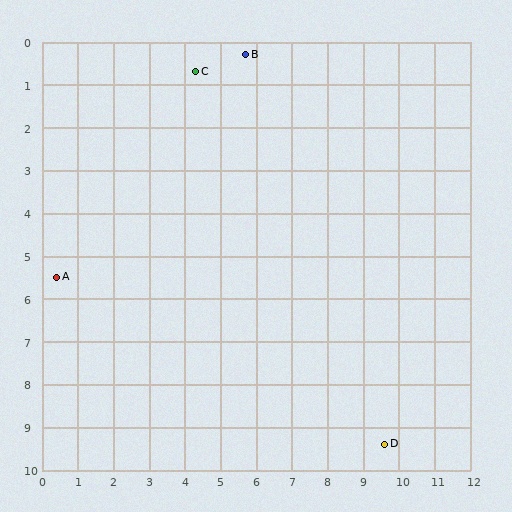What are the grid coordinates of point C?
Point C is at approximately (4.3, 0.7).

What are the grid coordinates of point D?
Point D is at approximately (9.6, 9.4).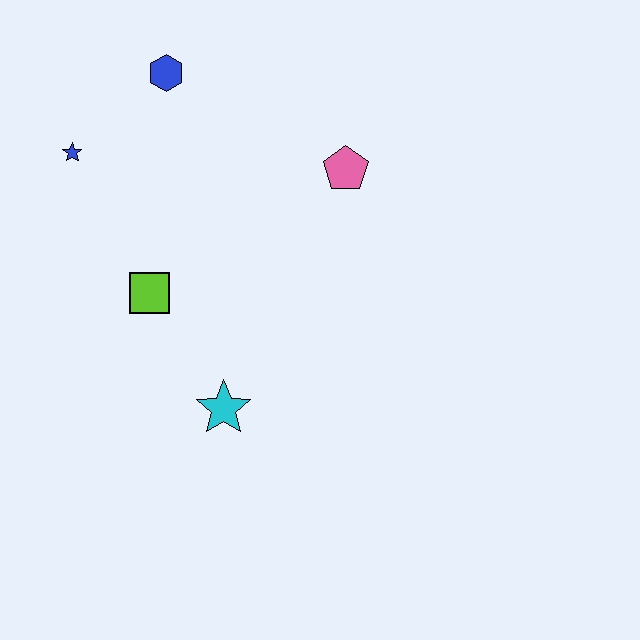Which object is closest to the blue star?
The blue hexagon is closest to the blue star.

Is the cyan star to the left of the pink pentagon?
Yes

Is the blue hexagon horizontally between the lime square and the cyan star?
Yes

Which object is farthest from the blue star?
The cyan star is farthest from the blue star.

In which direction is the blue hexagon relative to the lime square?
The blue hexagon is above the lime square.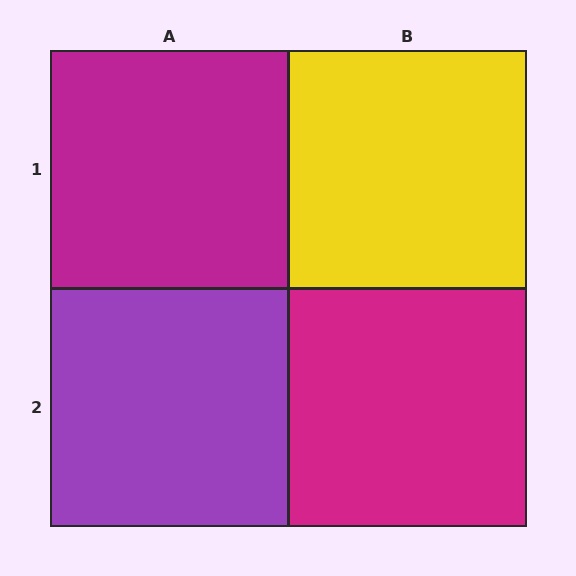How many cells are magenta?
2 cells are magenta.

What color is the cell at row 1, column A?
Magenta.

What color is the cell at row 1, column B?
Yellow.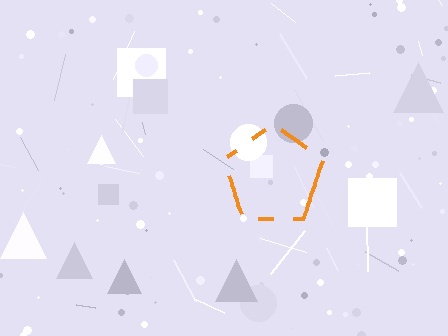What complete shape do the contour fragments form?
The contour fragments form a pentagon.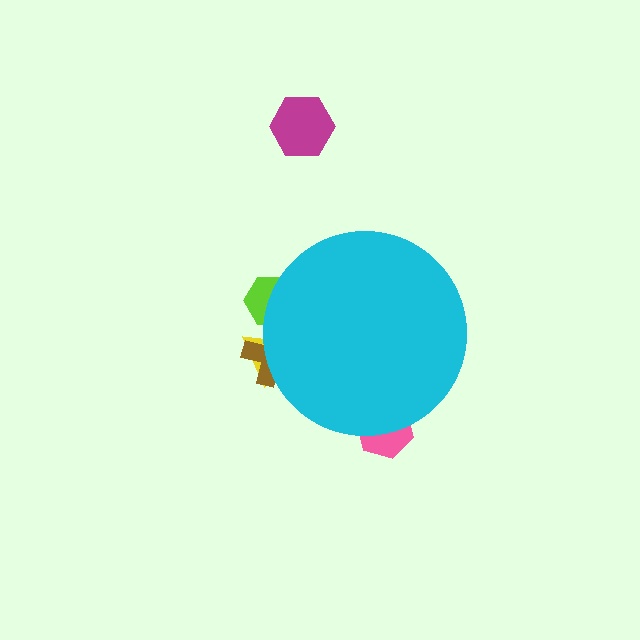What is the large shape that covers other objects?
A cyan circle.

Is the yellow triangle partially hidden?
Yes, the yellow triangle is partially hidden behind the cyan circle.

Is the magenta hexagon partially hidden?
No, the magenta hexagon is fully visible.